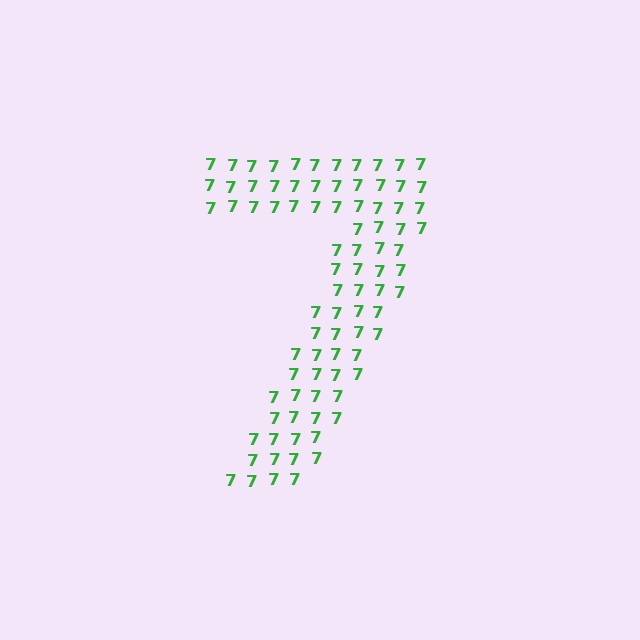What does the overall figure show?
The overall figure shows the digit 7.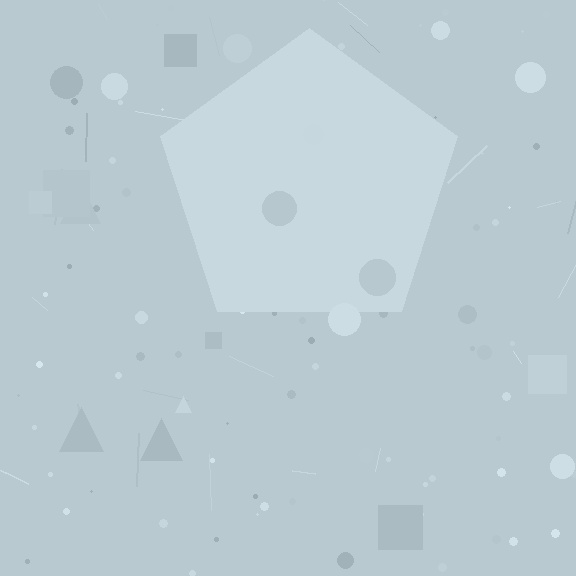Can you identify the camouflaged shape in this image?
The camouflaged shape is a pentagon.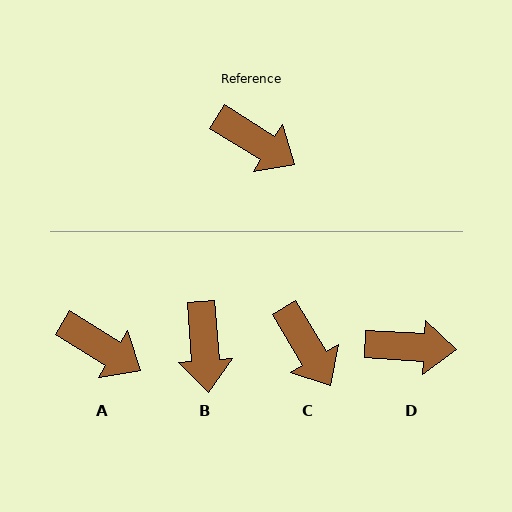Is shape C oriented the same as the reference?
No, it is off by about 28 degrees.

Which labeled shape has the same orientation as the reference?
A.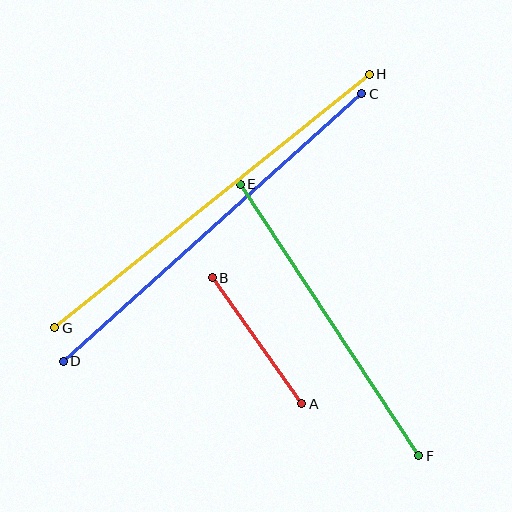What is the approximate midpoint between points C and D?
The midpoint is at approximately (213, 227) pixels.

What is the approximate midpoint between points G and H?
The midpoint is at approximately (212, 201) pixels.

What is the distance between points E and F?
The distance is approximately 325 pixels.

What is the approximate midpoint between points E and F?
The midpoint is at approximately (329, 320) pixels.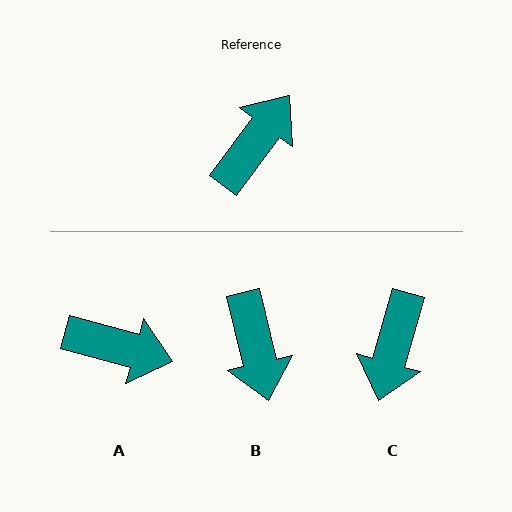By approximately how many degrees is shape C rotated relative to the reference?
Approximately 159 degrees clockwise.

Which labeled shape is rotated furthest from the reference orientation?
C, about 159 degrees away.